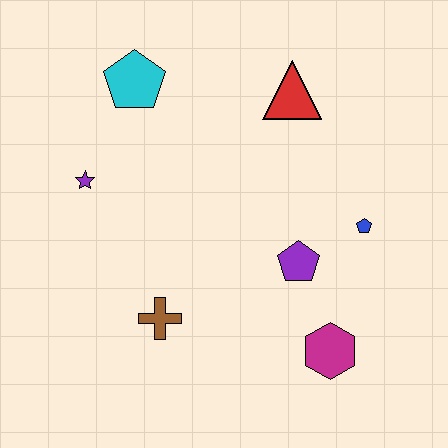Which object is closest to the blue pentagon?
The purple pentagon is closest to the blue pentagon.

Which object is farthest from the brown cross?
The red triangle is farthest from the brown cross.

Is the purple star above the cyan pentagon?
No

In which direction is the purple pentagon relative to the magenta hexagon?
The purple pentagon is above the magenta hexagon.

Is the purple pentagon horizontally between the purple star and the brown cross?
No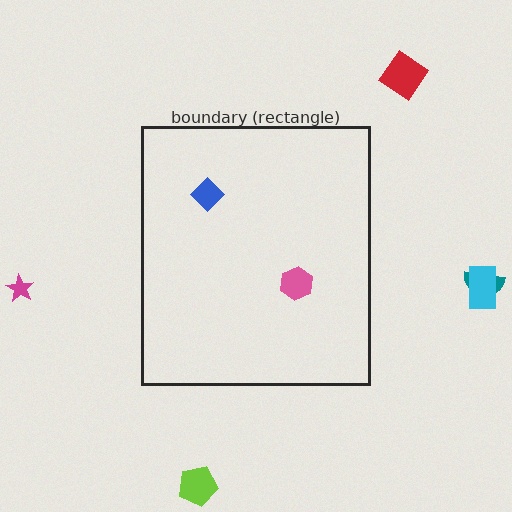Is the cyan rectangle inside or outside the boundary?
Outside.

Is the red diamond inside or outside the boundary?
Outside.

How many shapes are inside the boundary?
2 inside, 5 outside.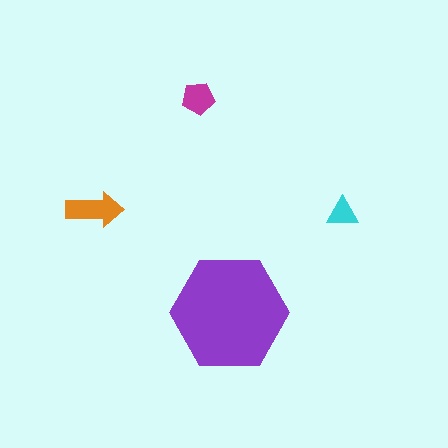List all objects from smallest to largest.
The cyan triangle, the magenta pentagon, the orange arrow, the purple hexagon.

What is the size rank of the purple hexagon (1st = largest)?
1st.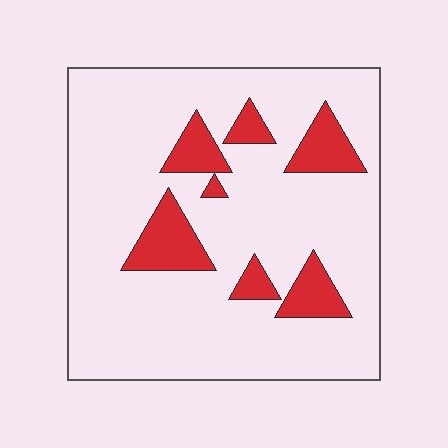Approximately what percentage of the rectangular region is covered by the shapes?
Approximately 15%.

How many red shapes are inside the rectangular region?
7.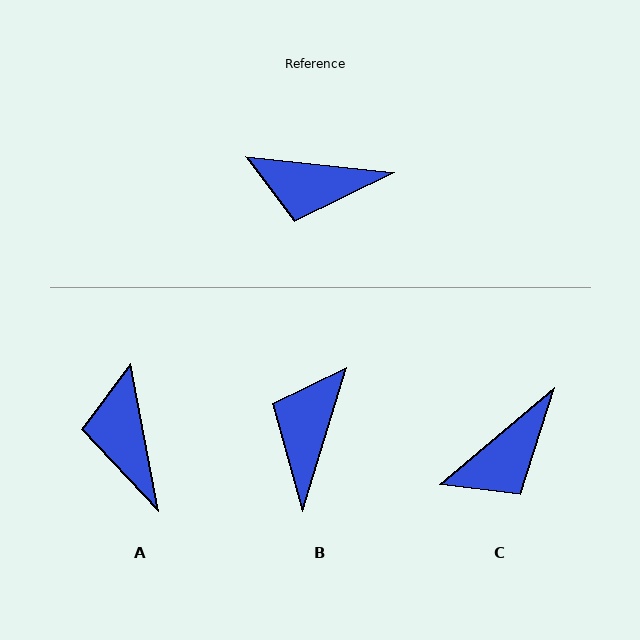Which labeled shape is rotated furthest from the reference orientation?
B, about 101 degrees away.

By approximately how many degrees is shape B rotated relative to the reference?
Approximately 101 degrees clockwise.